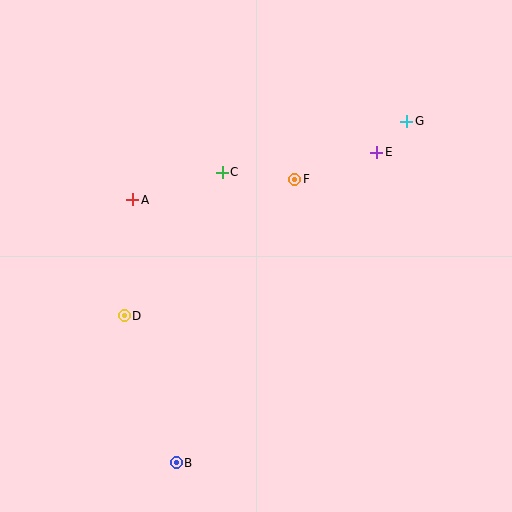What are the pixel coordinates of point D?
Point D is at (124, 316).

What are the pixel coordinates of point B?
Point B is at (176, 463).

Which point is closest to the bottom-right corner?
Point B is closest to the bottom-right corner.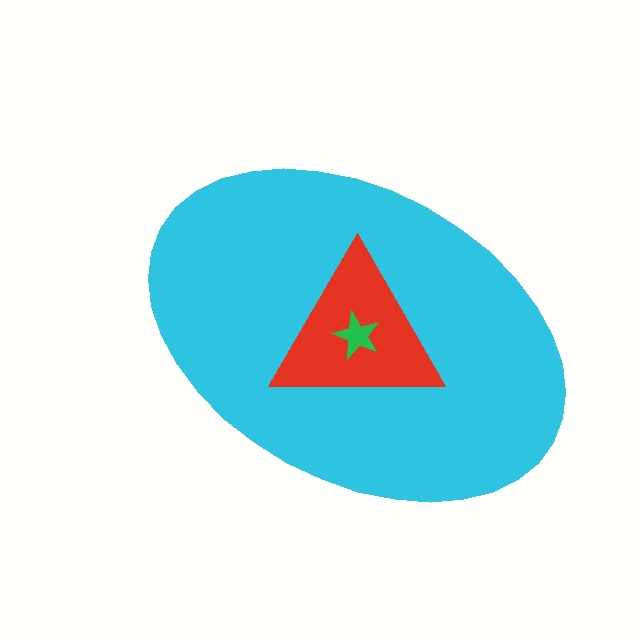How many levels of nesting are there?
3.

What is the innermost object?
The green star.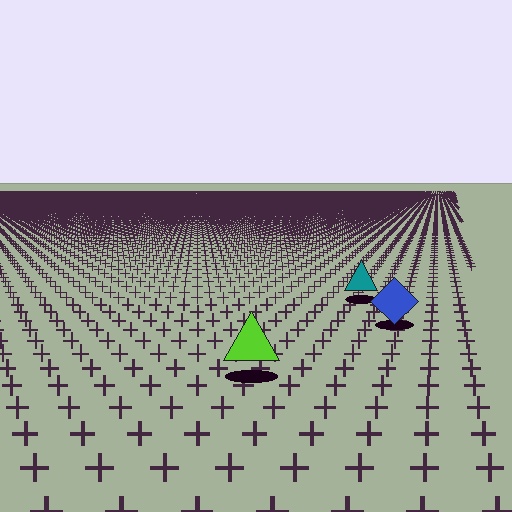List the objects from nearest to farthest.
From nearest to farthest: the lime triangle, the blue diamond, the teal triangle.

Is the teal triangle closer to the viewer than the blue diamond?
No. The blue diamond is closer — you can tell from the texture gradient: the ground texture is coarser near it.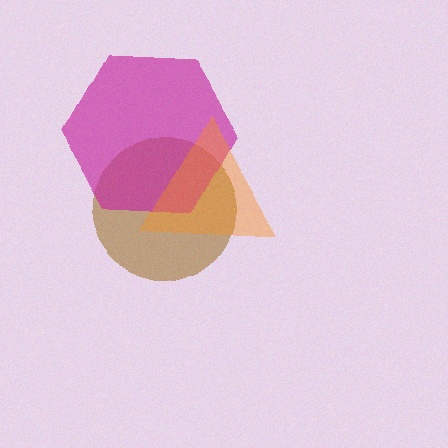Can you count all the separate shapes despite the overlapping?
Yes, there are 3 separate shapes.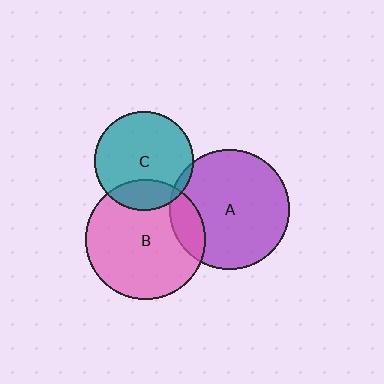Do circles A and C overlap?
Yes.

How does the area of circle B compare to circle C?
Approximately 1.5 times.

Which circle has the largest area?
Circle B (pink).